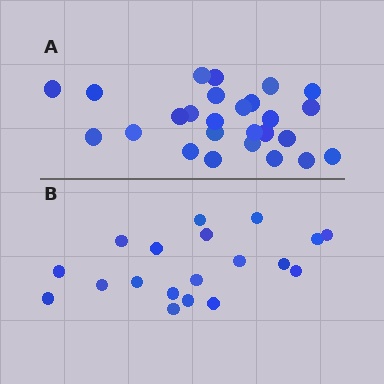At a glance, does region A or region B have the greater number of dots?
Region A (the top region) has more dots.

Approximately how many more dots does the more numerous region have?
Region A has roughly 8 or so more dots than region B.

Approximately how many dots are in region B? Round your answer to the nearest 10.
About 20 dots. (The exact count is 19, which rounds to 20.)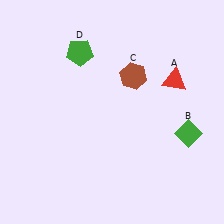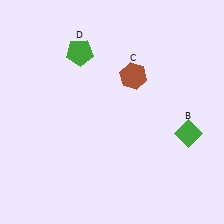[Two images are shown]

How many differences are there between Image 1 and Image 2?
There is 1 difference between the two images.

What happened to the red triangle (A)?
The red triangle (A) was removed in Image 2. It was in the top-right area of Image 1.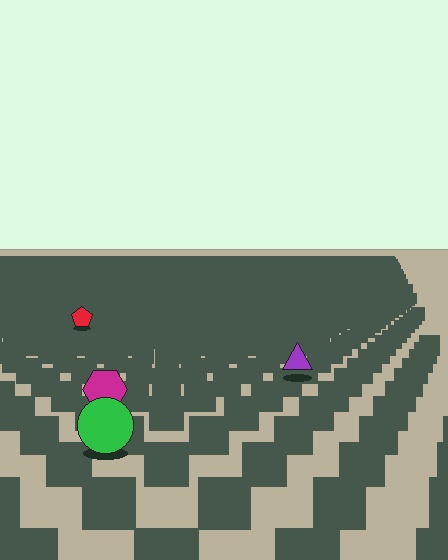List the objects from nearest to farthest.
From nearest to farthest: the green circle, the magenta hexagon, the purple triangle, the red pentagon.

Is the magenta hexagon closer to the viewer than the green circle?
No. The green circle is closer — you can tell from the texture gradient: the ground texture is coarser near it.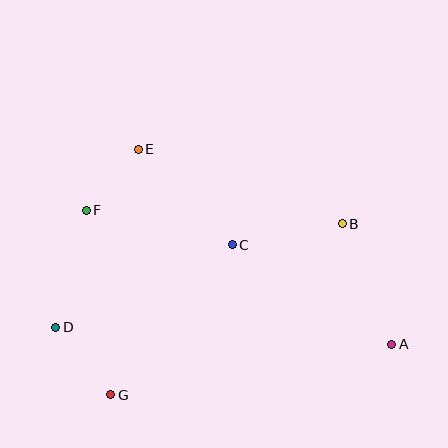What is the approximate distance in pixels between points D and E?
The distance between D and E is approximately 196 pixels.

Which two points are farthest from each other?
Points A and D are farthest from each other.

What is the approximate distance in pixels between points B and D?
The distance between B and D is approximately 305 pixels.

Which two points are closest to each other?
Points E and F are closest to each other.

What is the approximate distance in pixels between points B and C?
The distance between B and C is approximately 112 pixels.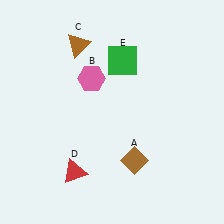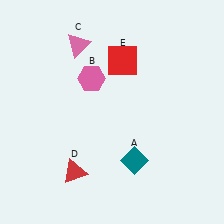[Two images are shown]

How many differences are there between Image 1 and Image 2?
There are 3 differences between the two images.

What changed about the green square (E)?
In Image 1, E is green. In Image 2, it changed to red.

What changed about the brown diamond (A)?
In Image 1, A is brown. In Image 2, it changed to teal.